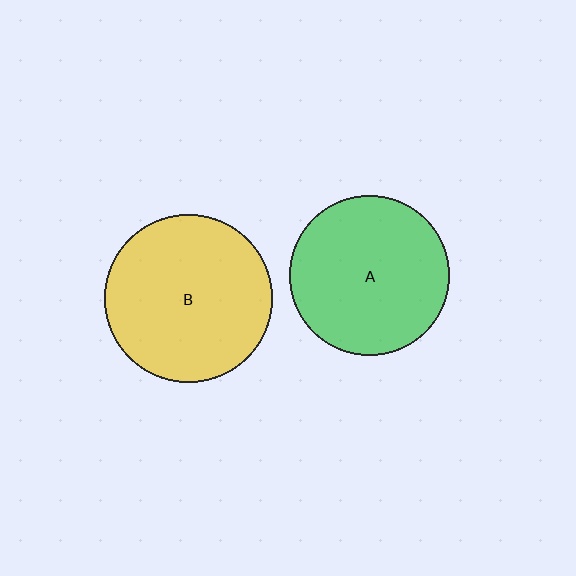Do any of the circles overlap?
No, none of the circles overlap.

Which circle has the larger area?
Circle B (yellow).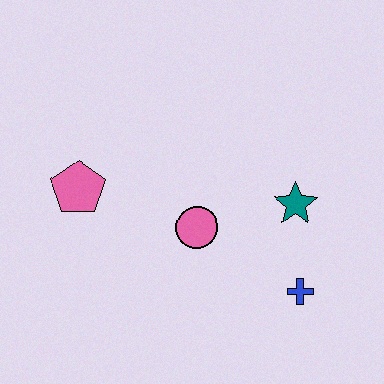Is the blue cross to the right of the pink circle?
Yes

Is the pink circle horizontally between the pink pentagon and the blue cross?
Yes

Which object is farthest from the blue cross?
The pink pentagon is farthest from the blue cross.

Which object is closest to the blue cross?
The teal star is closest to the blue cross.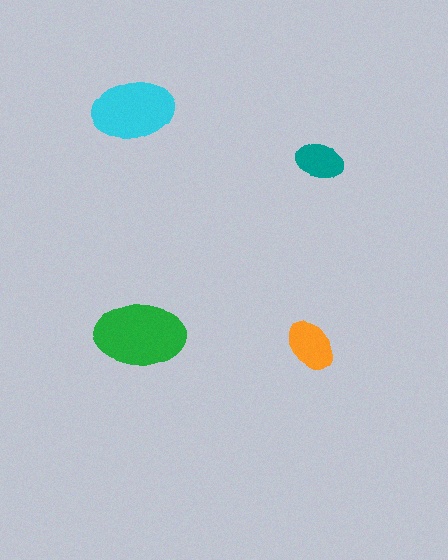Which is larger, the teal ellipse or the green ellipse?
The green one.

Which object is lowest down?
The orange ellipse is bottommost.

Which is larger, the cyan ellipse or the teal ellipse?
The cyan one.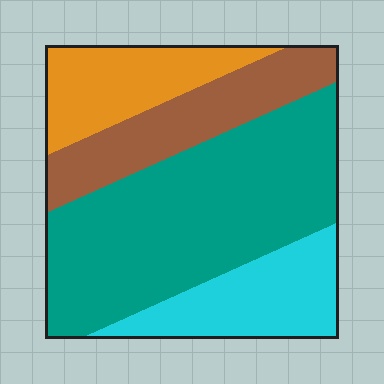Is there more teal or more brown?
Teal.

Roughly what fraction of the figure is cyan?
Cyan covers about 20% of the figure.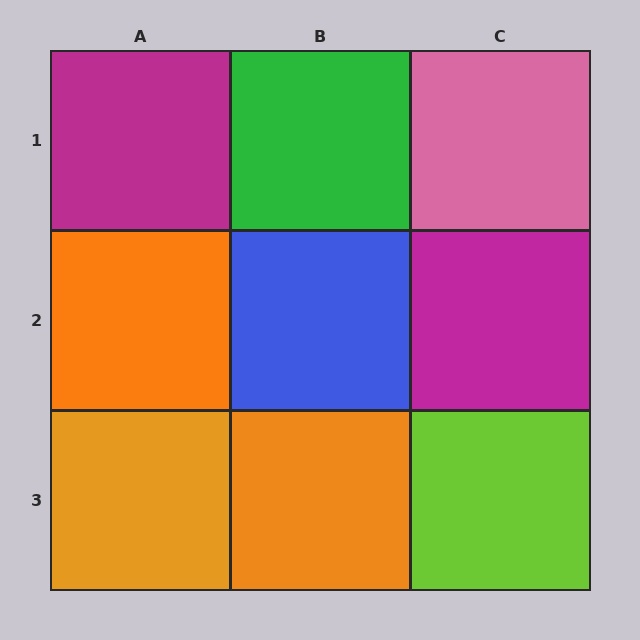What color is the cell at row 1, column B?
Green.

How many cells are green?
1 cell is green.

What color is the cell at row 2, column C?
Magenta.